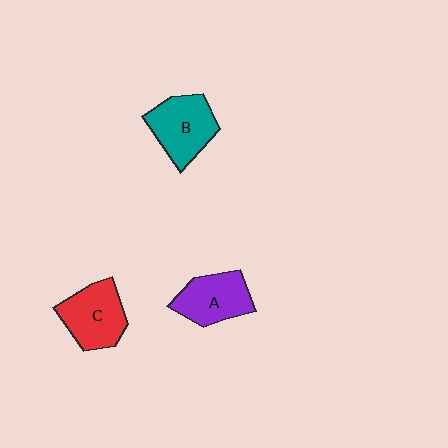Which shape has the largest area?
Shape B (teal).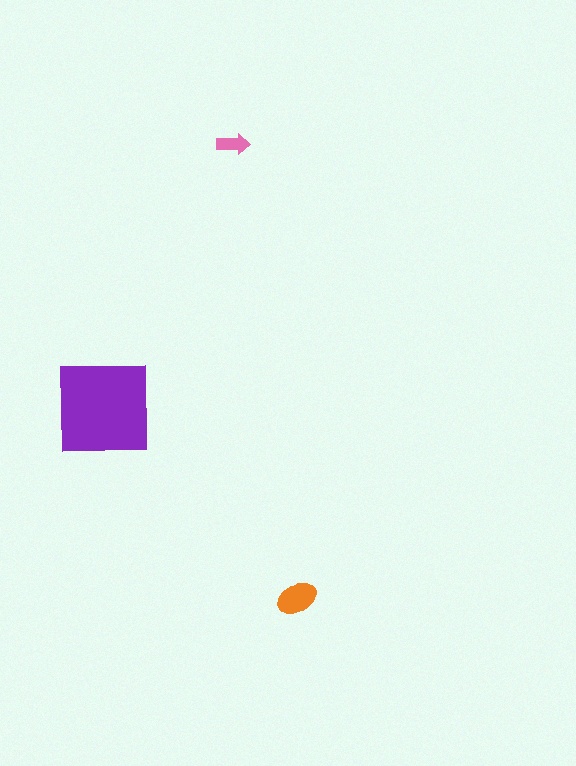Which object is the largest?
The purple square.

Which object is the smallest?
The pink arrow.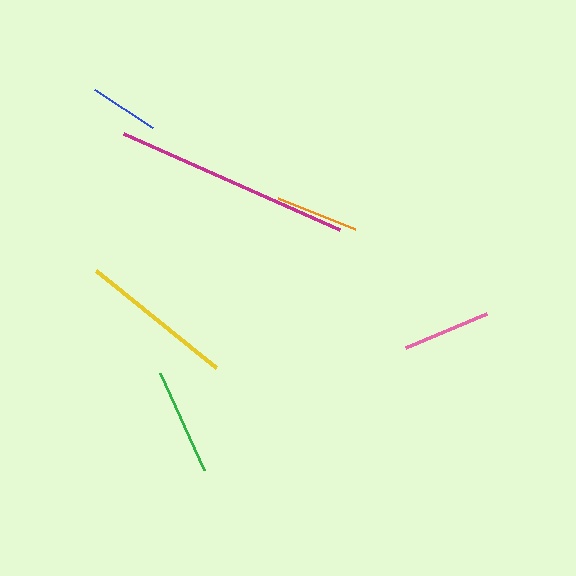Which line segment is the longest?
The magenta line is the longest at approximately 236 pixels.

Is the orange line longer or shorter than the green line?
The green line is longer than the orange line.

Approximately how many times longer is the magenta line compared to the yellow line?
The magenta line is approximately 1.5 times the length of the yellow line.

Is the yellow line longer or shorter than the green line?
The yellow line is longer than the green line.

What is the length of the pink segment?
The pink segment is approximately 88 pixels long.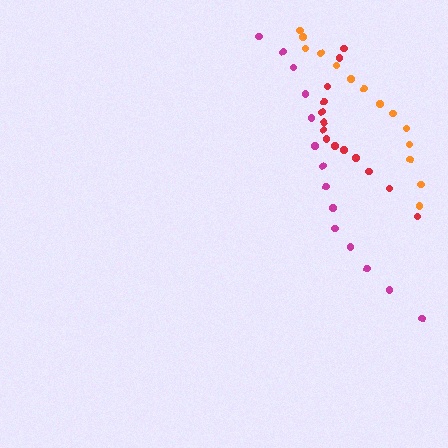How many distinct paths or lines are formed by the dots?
There are 3 distinct paths.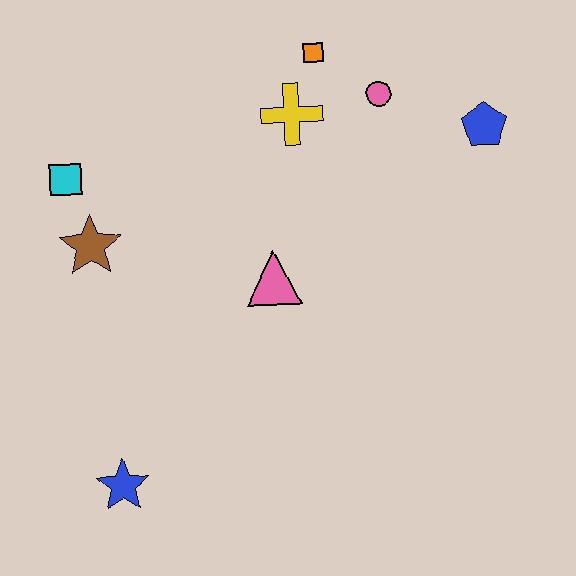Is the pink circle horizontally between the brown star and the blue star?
No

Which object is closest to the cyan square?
The brown star is closest to the cyan square.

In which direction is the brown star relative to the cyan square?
The brown star is below the cyan square.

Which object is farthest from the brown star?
The blue pentagon is farthest from the brown star.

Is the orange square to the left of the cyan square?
No